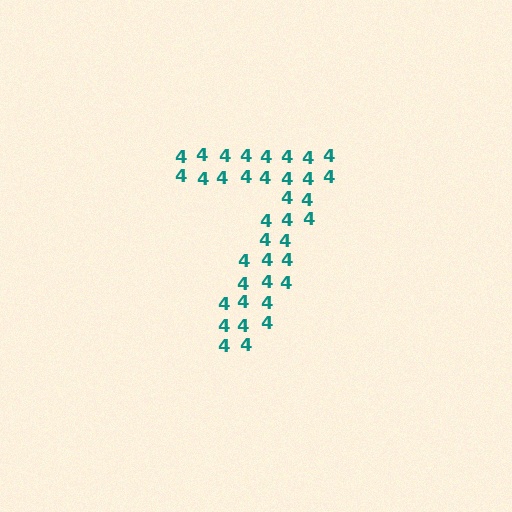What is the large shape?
The large shape is the digit 7.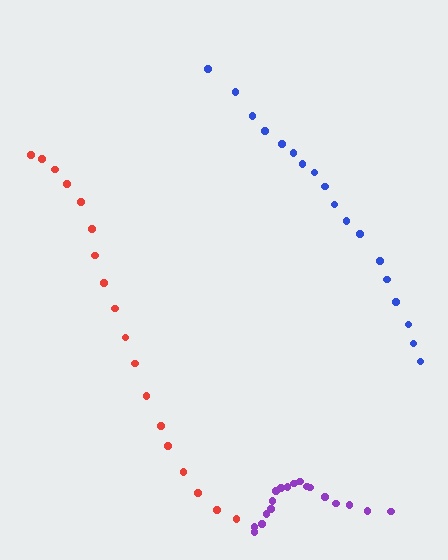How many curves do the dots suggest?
There are 3 distinct paths.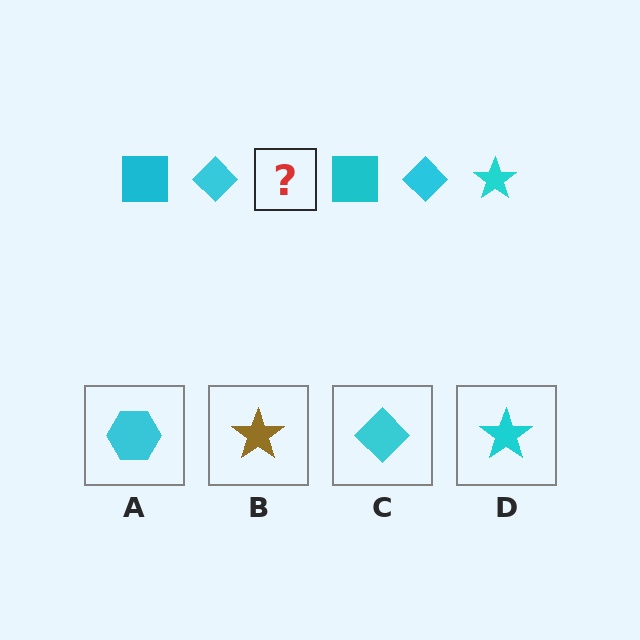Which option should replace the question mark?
Option D.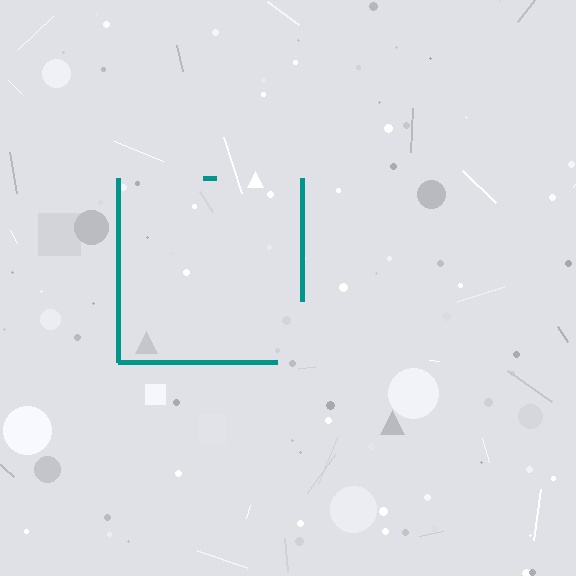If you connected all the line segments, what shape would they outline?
They would outline a square.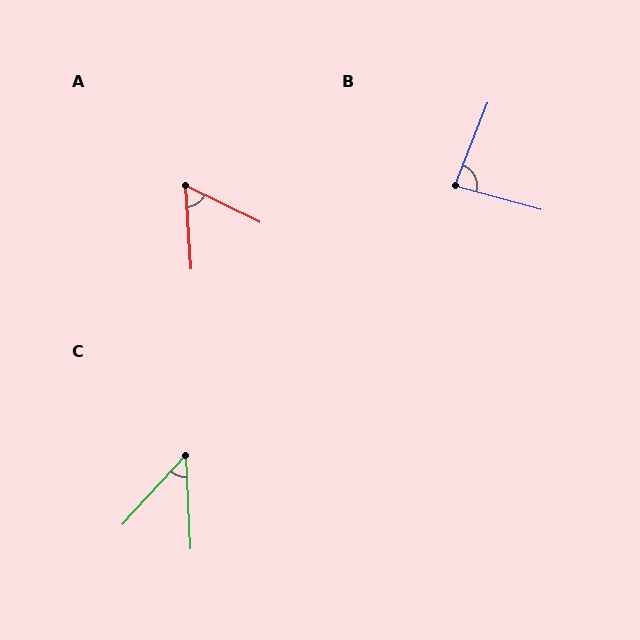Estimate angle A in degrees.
Approximately 60 degrees.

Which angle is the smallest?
C, at approximately 45 degrees.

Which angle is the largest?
B, at approximately 83 degrees.